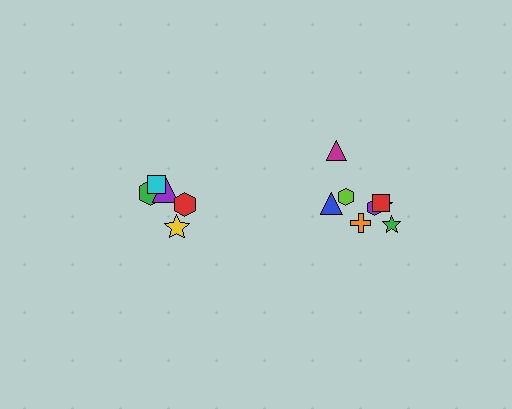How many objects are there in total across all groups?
There are 13 objects.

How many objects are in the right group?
There are 8 objects.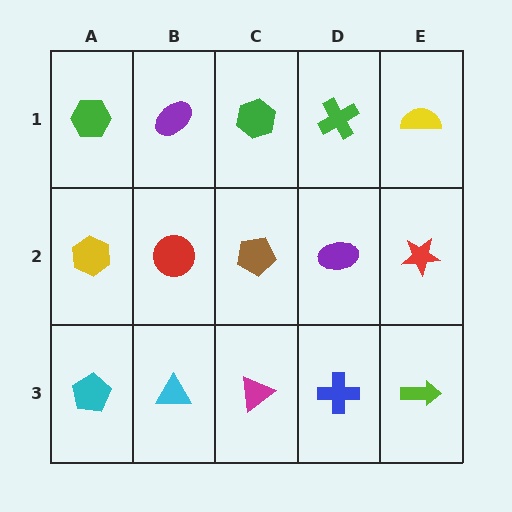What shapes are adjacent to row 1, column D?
A purple ellipse (row 2, column D), a green hexagon (row 1, column C), a yellow semicircle (row 1, column E).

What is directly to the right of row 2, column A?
A red circle.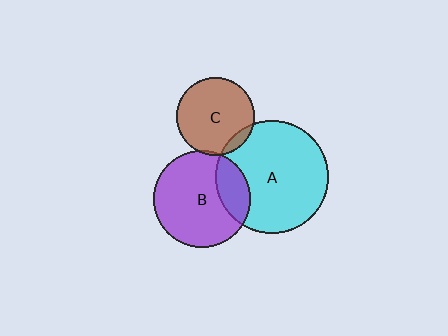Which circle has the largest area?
Circle A (cyan).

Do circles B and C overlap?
Yes.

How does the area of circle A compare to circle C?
Approximately 2.1 times.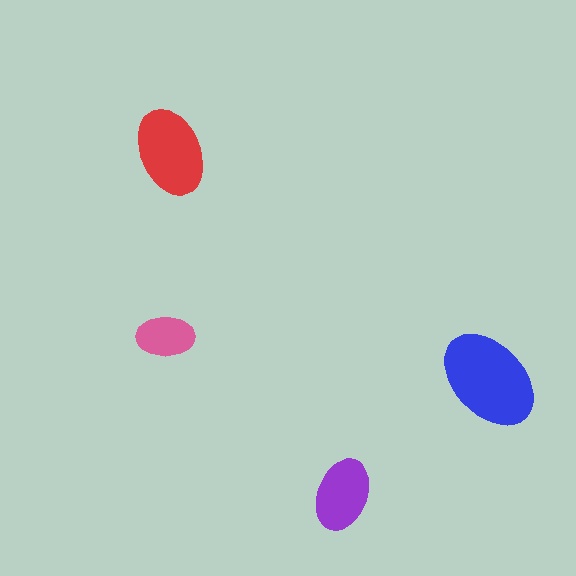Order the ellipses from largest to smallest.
the blue one, the red one, the purple one, the pink one.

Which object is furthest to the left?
The pink ellipse is leftmost.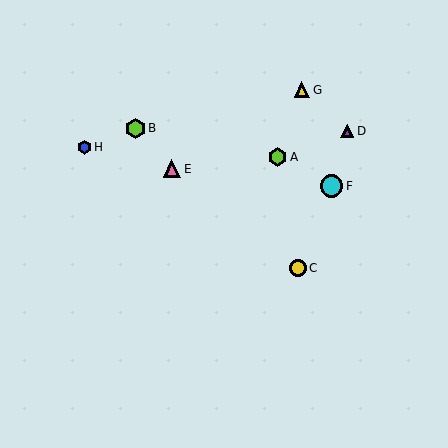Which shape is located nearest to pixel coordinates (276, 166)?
The lime hexagon (labeled A) at (278, 157) is nearest to that location.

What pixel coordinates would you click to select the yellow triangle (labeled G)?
Click at (302, 90) to select the yellow triangle G.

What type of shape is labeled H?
Shape H is a blue hexagon.